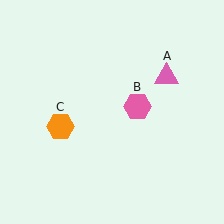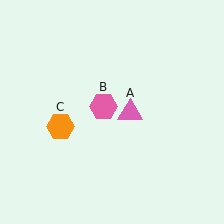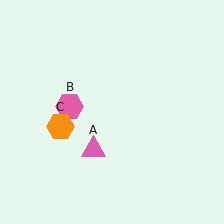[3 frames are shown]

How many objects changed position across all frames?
2 objects changed position: pink triangle (object A), pink hexagon (object B).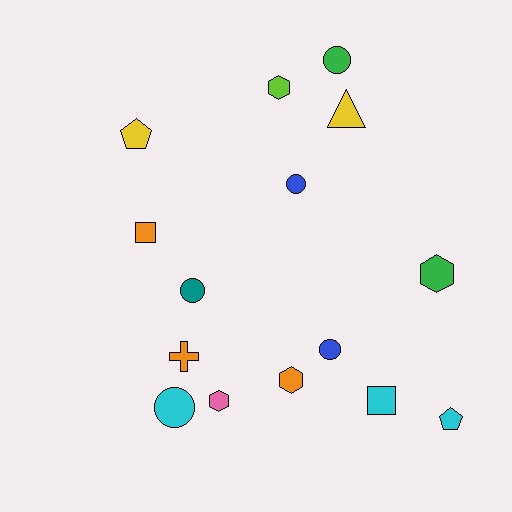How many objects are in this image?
There are 15 objects.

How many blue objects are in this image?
There are 2 blue objects.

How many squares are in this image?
There are 2 squares.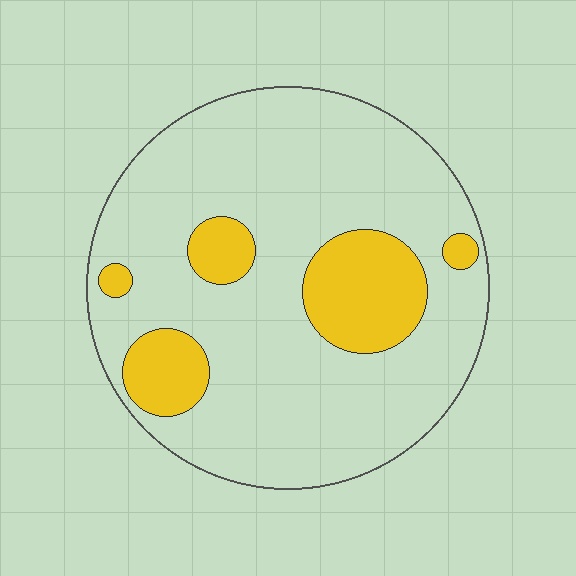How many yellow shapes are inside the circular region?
5.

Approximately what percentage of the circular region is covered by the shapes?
Approximately 20%.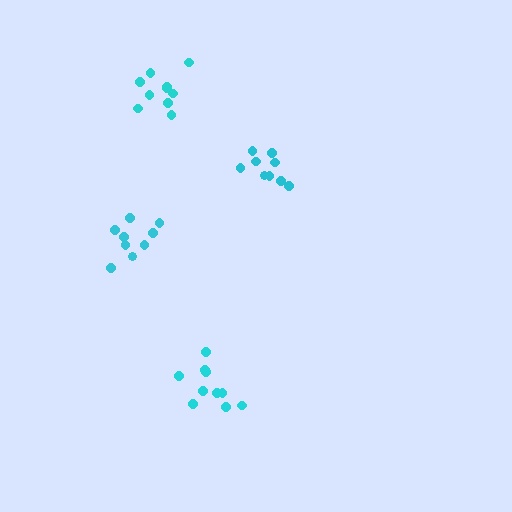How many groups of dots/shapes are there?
There are 4 groups.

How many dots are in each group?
Group 1: 10 dots, Group 2: 10 dots, Group 3: 9 dots, Group 4: 9 dots (38 total).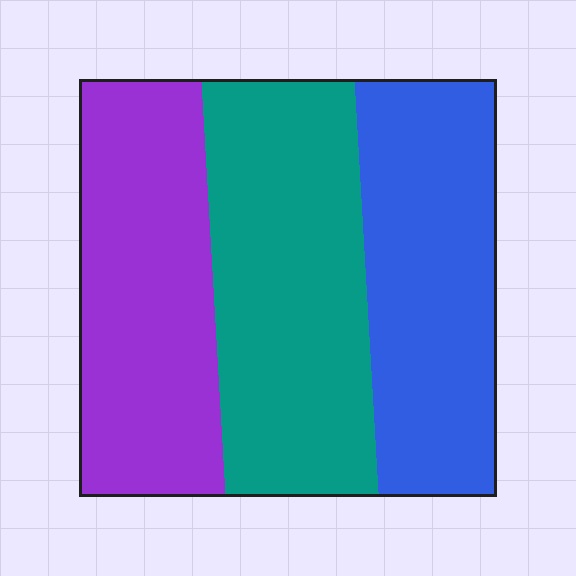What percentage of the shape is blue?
Blue covers roughly 30% of the shape.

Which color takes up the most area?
Teal, at roughly 35%.